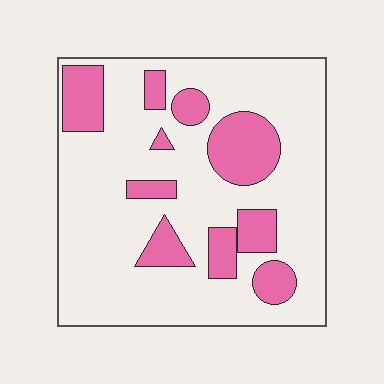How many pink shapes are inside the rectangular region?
10.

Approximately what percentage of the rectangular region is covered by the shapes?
Approximately 25%.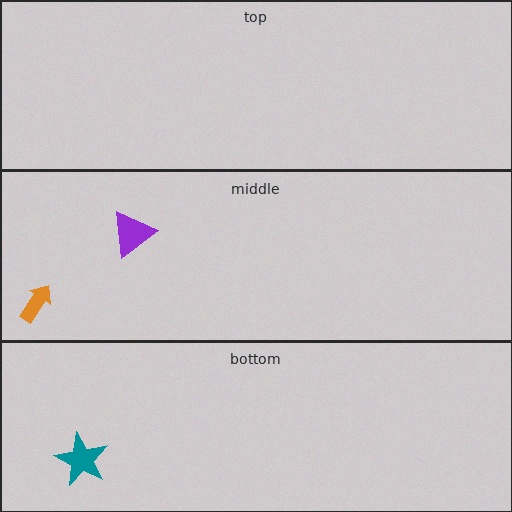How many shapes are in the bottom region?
1.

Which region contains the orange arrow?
The middle region.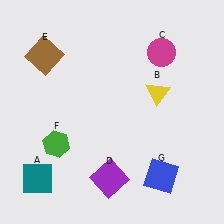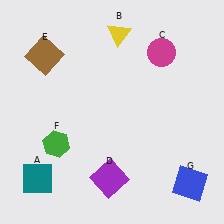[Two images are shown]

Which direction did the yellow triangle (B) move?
The yellow triangle (B) moved up.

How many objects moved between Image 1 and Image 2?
2 objects moved between the two images.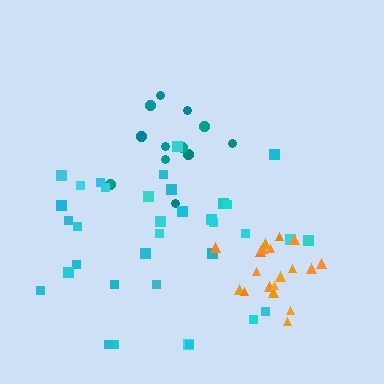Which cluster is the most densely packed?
Orange.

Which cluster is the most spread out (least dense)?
Cyan.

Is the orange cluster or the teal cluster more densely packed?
Orange.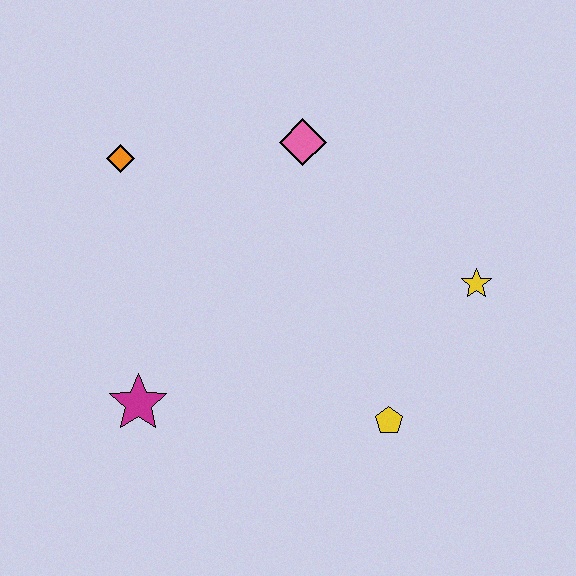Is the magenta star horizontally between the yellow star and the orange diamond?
Yes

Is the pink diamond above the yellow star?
Yes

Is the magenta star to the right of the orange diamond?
Yes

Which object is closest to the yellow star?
The yellow pentagon is closest to the yellow star.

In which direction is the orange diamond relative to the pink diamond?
The orange diamond is to the left of the pink diamond.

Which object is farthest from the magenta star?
The yellow star is farthest from the magenta star.